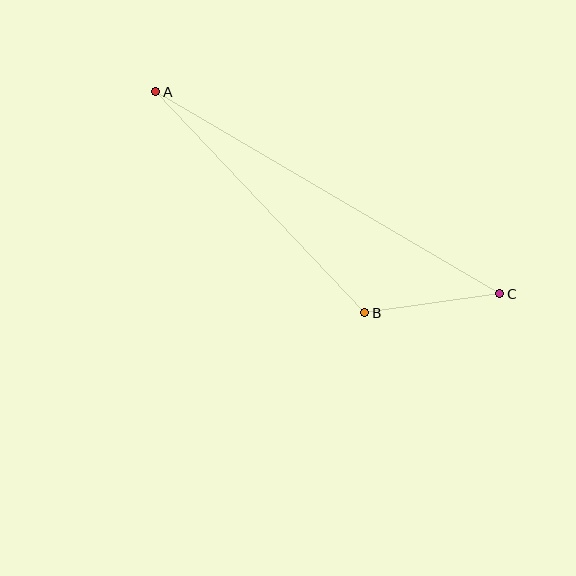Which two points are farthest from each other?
Points A and C are farthest from each other.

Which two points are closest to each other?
Points B and C are closest to each other.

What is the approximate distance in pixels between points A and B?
The distance between A and B is approximately 304 pixels.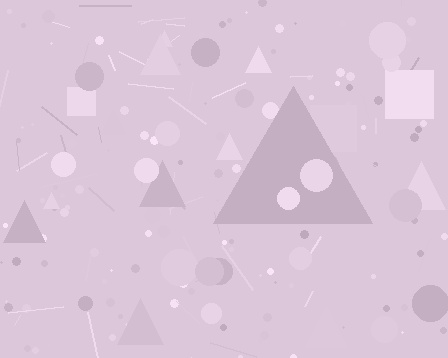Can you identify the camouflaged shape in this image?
The camouflaged shape is a triangle.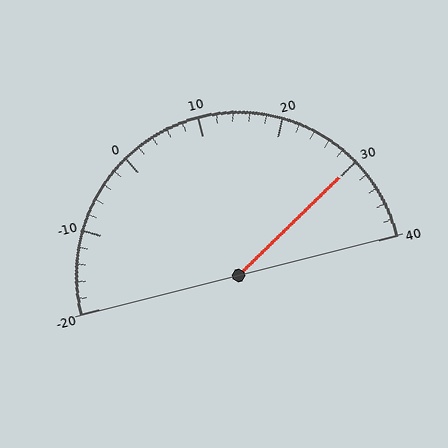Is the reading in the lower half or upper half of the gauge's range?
The reading is in the upper half of the range (-20 to 40).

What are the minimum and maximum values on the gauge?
The gauge ranges from -20 to 40.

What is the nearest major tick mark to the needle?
The nearest major tick mark is 30.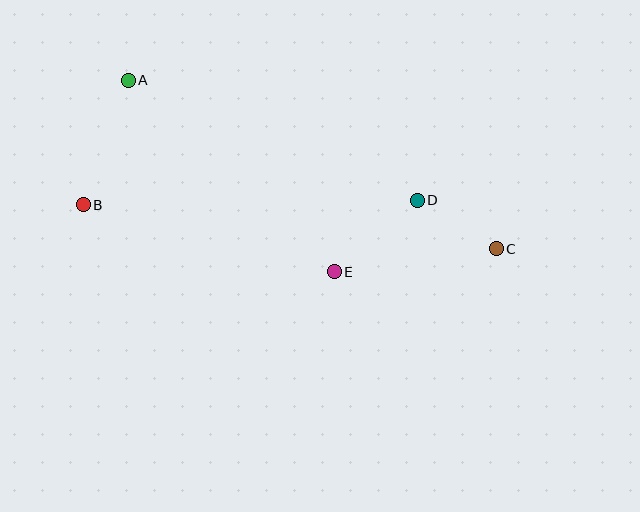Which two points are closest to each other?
Points C and D are closest to each other.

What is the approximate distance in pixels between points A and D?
The distance between A and D is approximately 313 pixels.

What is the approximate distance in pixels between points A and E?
The distance between A and E is approximately 281 pixels.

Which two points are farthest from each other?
Points B and C are farthest from each other.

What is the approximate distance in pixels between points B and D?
The distance between B and D is approximately 334 pixels.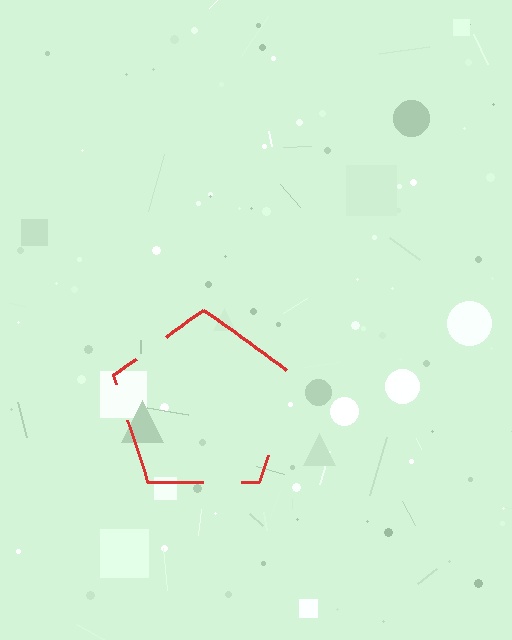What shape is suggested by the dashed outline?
The dashed outline suggests a pentagon.